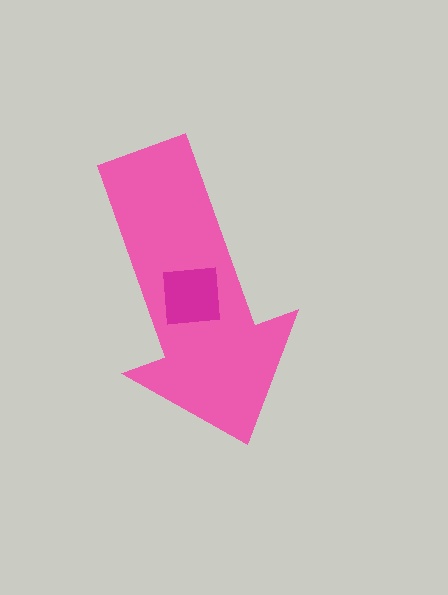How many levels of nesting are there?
2.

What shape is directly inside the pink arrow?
The magenta square.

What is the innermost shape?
The magenta square.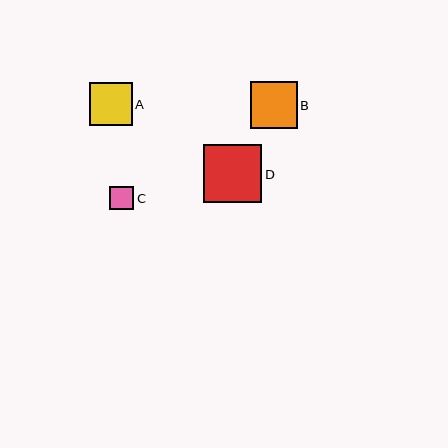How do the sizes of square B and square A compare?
Square B and square A are approximately the same size.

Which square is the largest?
Square D is the largest with a size of approximately 58 pixels.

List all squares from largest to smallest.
From largest to smallest: D, B, A, C.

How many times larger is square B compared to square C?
Square B is approximately 2.0 times the size of square C.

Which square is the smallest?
Square C is the smallest with a size of approximately 24 pixels.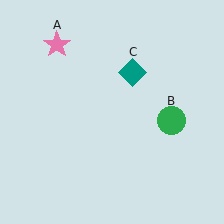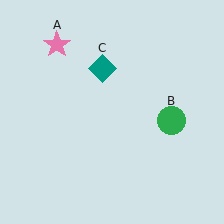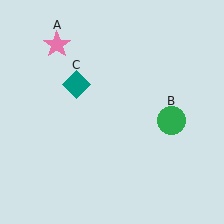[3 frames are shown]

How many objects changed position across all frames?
1 object changed position: teal diamond (object C).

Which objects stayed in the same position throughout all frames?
Pink star (object A) and green circle (object B) remained stationary.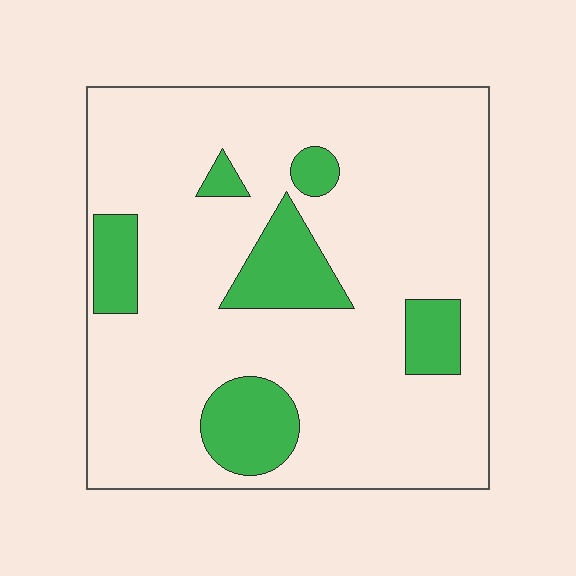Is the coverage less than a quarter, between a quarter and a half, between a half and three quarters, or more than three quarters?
Less than a quarter.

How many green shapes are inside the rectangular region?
6.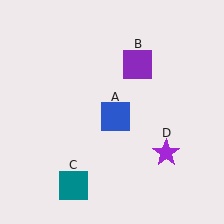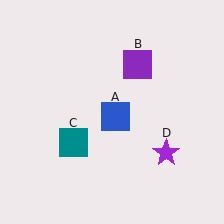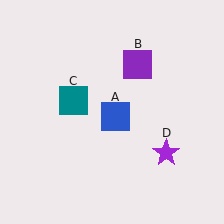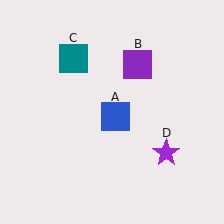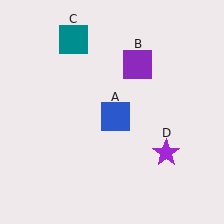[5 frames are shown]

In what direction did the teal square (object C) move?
The teal square (object C) moved up.